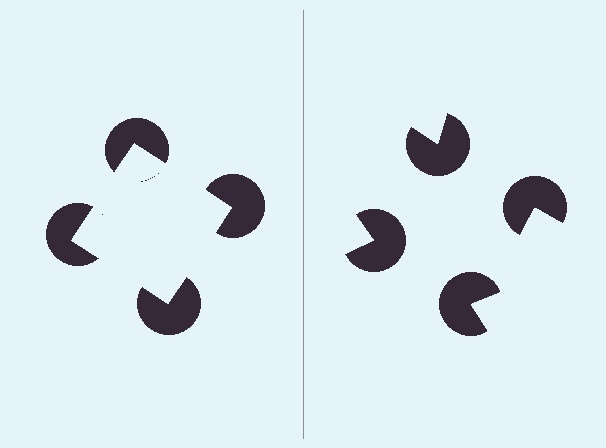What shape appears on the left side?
An illusory square.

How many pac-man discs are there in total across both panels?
8 — 4 on each side.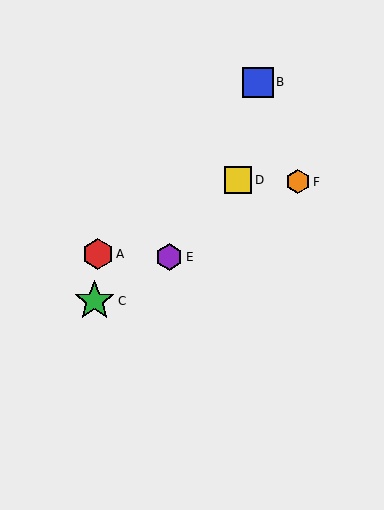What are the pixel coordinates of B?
Object B is at (258, 82).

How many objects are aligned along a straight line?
3 objects (C, E, F) are aligned along a straight line.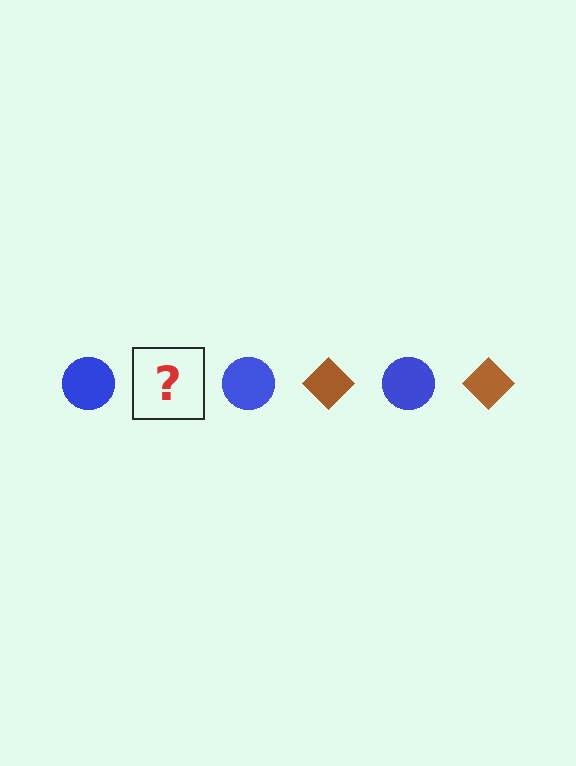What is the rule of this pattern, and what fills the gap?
The rule is that the pattern alternates between blue circle and brown diamond. The gap should be filled with a brown diamond.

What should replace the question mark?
The question mark should be replaced with a brown diamond.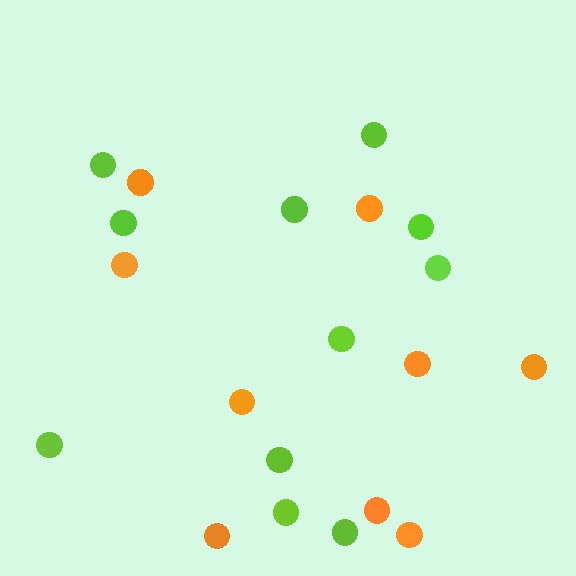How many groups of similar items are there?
There are 2 groups: one group of orange circles (9) and one group of lime circles (11).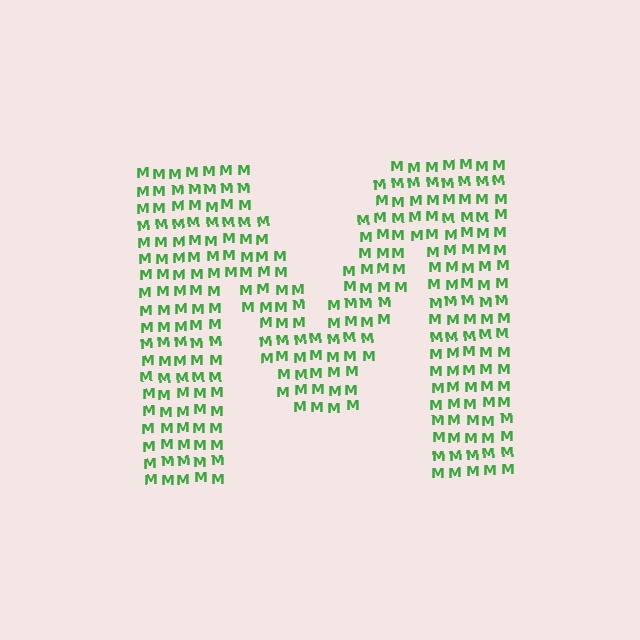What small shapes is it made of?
It is made of small letter M's.